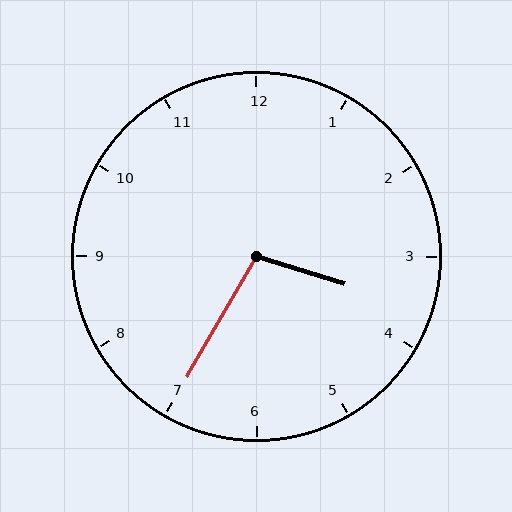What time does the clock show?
3:35.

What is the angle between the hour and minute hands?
Approximately 102 degrees.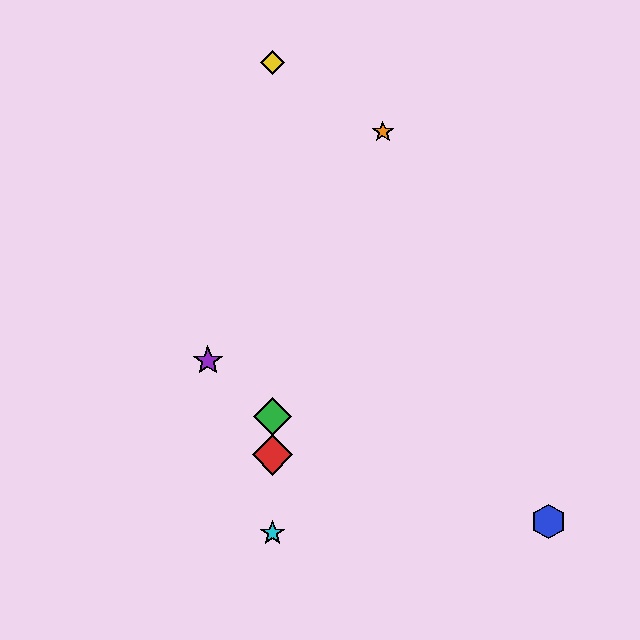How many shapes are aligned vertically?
4 shapes (the red diamond, the green diamond, the yellow diamond, the cyan star) are aligned vertically.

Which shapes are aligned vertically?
The red diamond, the green diamond, the yellow diamond, the cyan star are aligned vertically.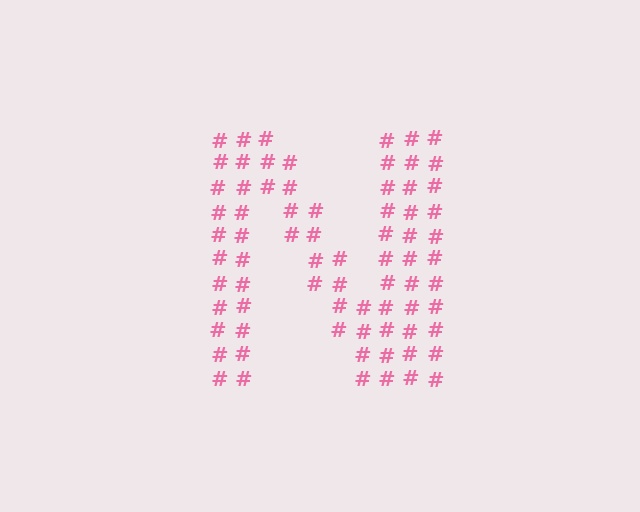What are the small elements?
The small elements are hash symbols.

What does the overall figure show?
The overall figure shows the letter N.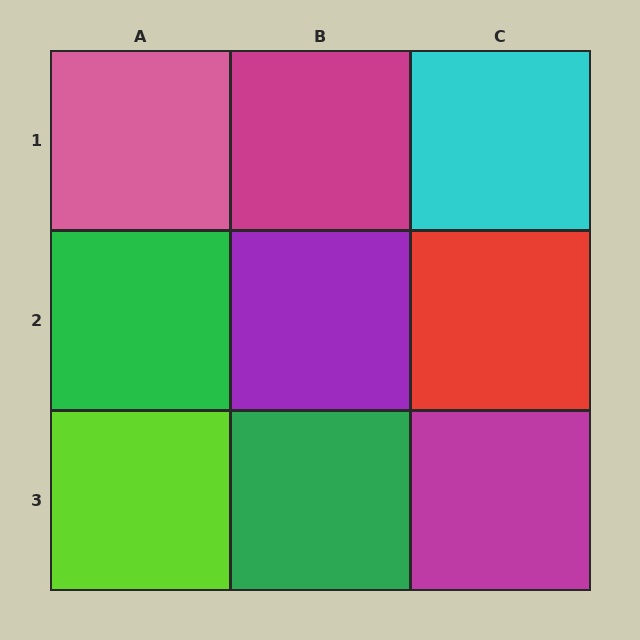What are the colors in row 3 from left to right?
Lime, green, magenta.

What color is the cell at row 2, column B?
Purple.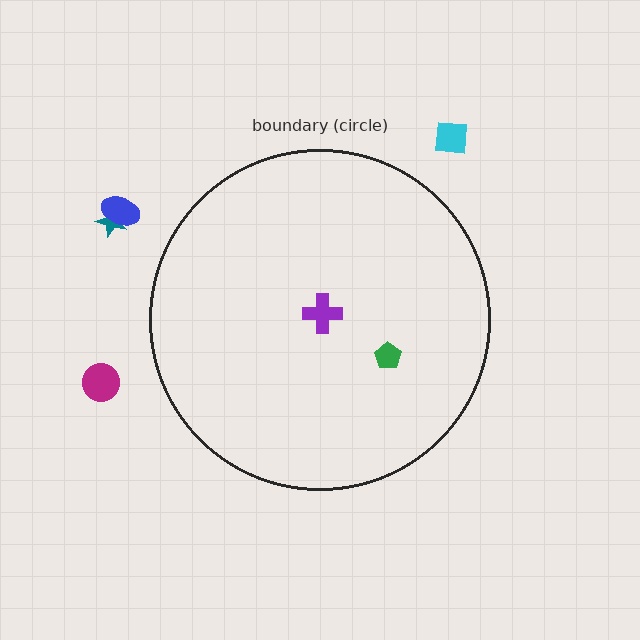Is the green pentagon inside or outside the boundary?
Inside.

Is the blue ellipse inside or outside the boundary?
Outside.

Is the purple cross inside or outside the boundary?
Inside.